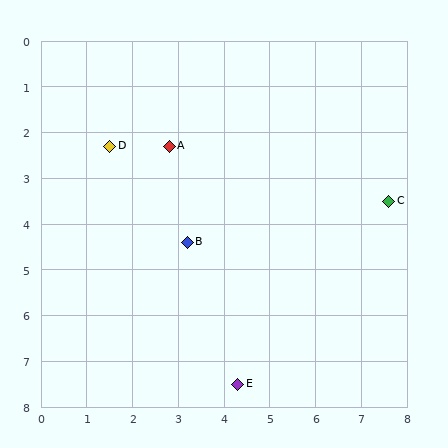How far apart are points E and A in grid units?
Points E and A are about 5.4 grid units apart.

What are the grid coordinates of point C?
Point C is at approximately (7.6, 3.5).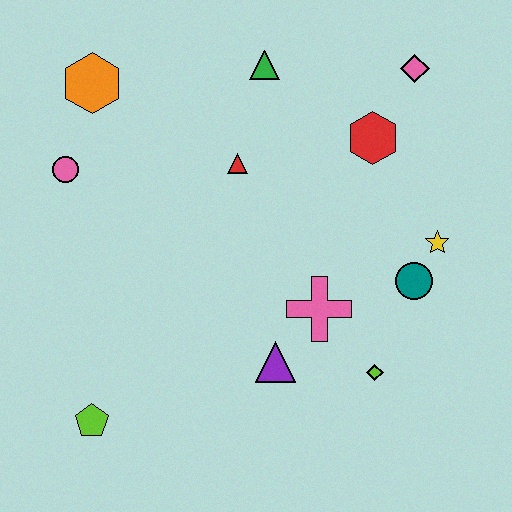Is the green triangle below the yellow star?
No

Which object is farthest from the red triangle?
The lime pentagon is farthest from the red triangle.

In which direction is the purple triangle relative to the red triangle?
The purple triangle is below the red triangle.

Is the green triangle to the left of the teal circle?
Yes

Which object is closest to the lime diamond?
The pink cross is closest to the lime diamond.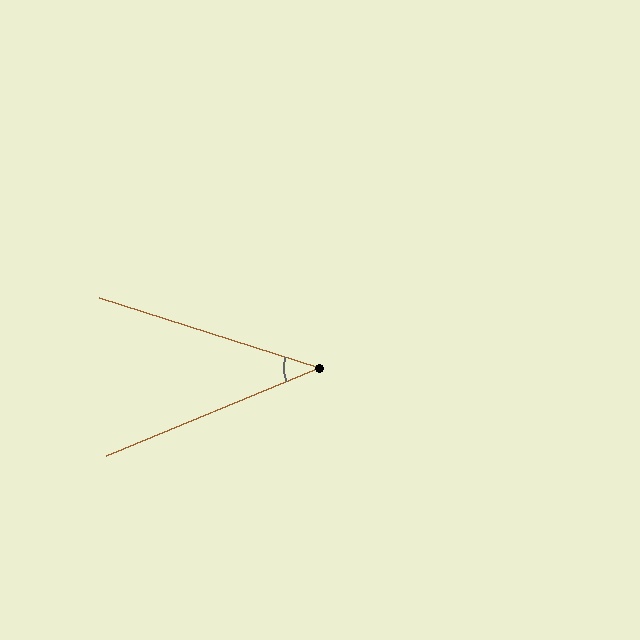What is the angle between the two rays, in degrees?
Approximately 40 degrees.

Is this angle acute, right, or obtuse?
It is acute.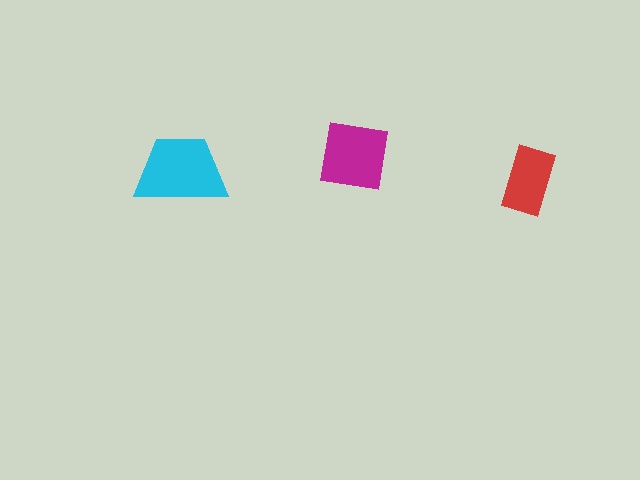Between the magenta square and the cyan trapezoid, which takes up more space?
The cyan trapezoid.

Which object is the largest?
The cyan trapezoid.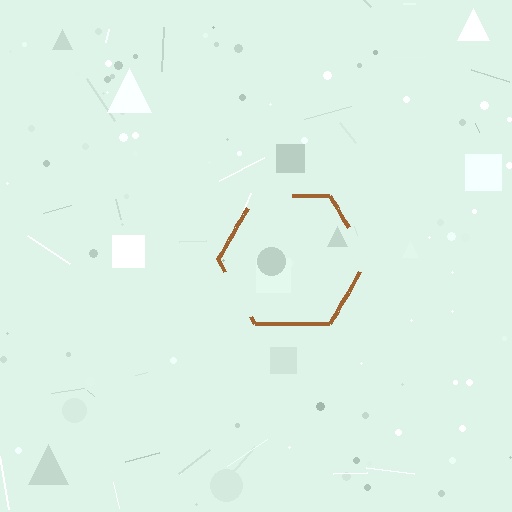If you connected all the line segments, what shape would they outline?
They would outline a hexagon.